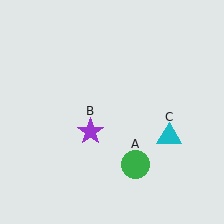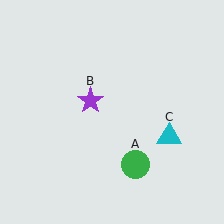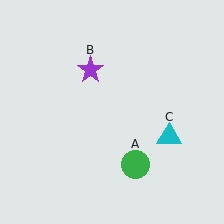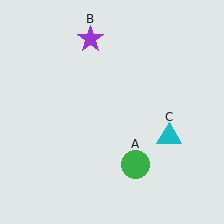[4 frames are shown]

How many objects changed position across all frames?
1 object changed position: purple star (object B).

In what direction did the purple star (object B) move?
The purple star (object B) moved up.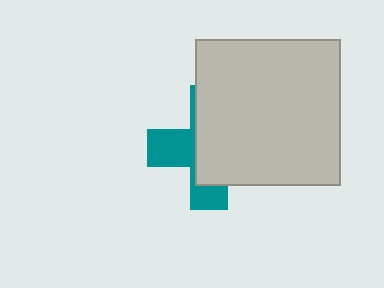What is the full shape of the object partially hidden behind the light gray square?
The partially hidden object is a teal cross.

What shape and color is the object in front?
The object in front is a light gray square.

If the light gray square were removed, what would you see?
You would see the complete teal cross.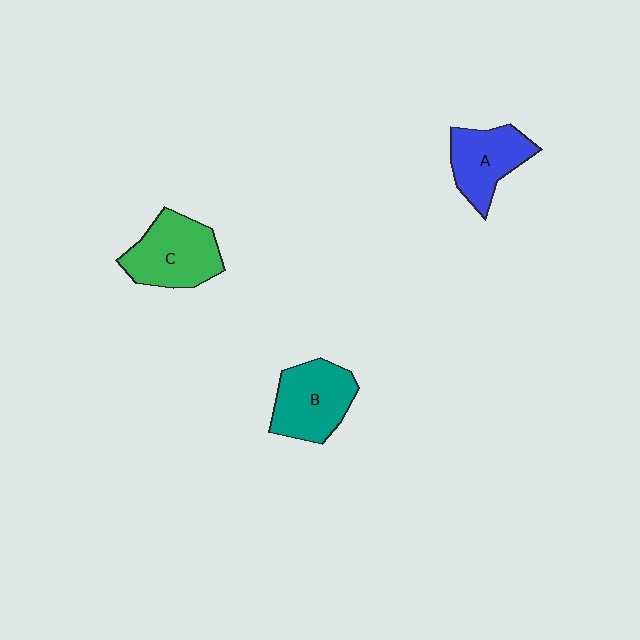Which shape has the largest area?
Shape C (green).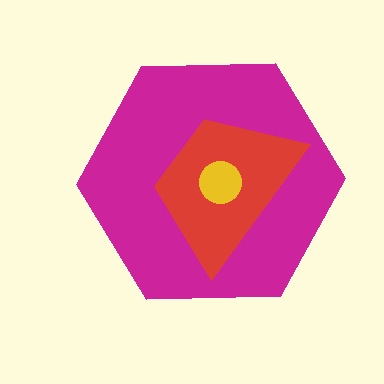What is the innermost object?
The yellow circle.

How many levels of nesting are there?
3.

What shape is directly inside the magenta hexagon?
The red trapezoid.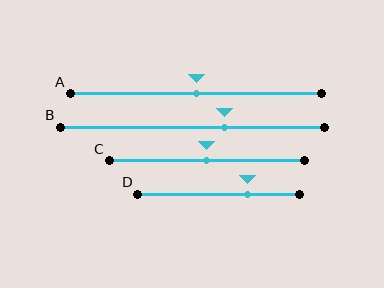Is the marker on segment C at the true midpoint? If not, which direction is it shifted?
Yes, the marker on segment C is at the true midpoint.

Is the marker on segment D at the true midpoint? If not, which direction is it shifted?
No, the marker on segment D is shifted to the right by about 18% of the segment length.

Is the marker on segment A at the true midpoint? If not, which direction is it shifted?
Yes, the marker on segment A is at the true midpoint.